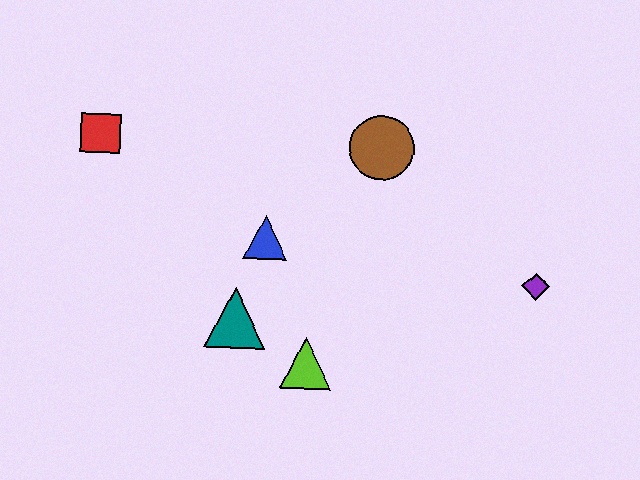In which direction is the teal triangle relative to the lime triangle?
The teal triangle is to the left of the lime triangle.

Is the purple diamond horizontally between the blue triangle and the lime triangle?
No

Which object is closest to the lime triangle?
The teal triangle is closest to the lime triangle.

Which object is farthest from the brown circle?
The red square is farthest from the brown circle.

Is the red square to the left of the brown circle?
Yes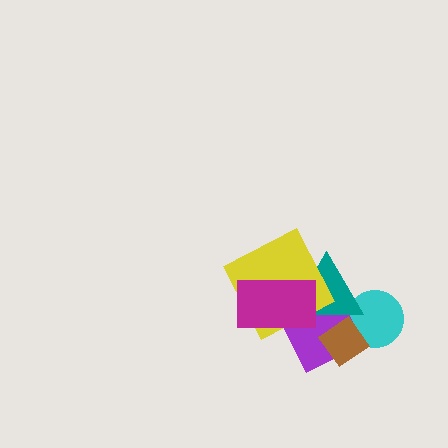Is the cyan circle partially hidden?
Yes, it is partially covered by another shape.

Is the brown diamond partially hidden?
Yes, it is partially covered by another shape.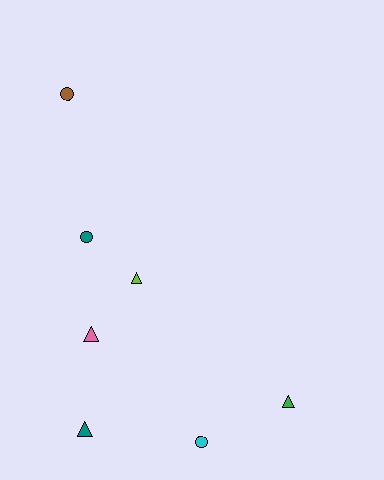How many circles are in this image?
There are 3 circles.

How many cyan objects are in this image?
There is 1 cyan object.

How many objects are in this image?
There are 7 objects.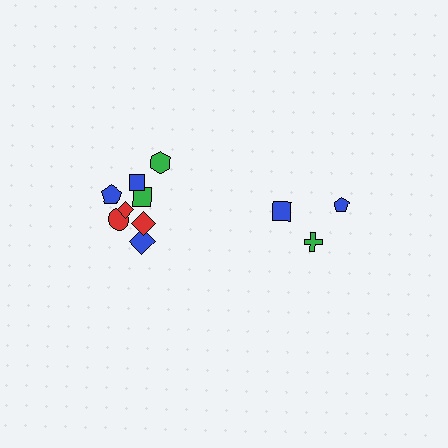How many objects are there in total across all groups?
There are 11 objects.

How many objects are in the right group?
There are 3 objects.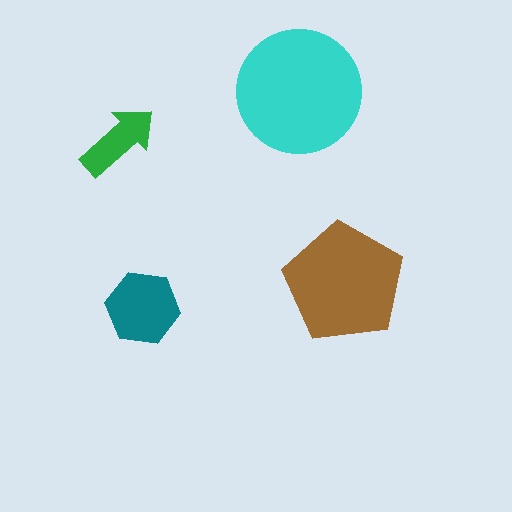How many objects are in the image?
There are 4 objects in the image.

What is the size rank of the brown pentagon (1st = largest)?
2nd.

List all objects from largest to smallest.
The cyan circle, the brown pentagon, the teal hexagon, the green arrow.